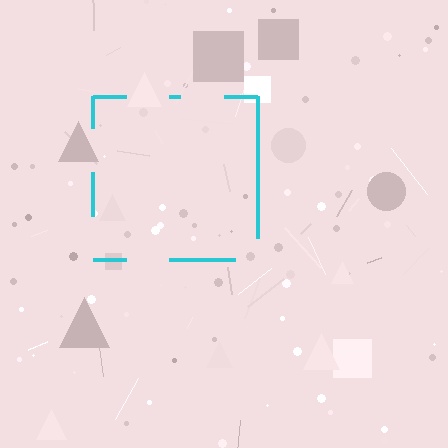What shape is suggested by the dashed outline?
The dashed outline suggests a square.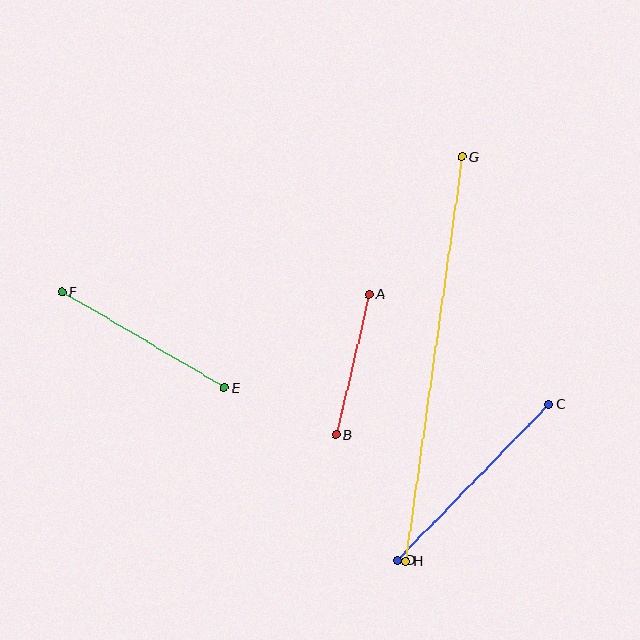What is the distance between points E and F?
The distance is approximately 189 pixels.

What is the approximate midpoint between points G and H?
The midpoint is at approximately (434, 359) pixels.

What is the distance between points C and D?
The distance is approximately 217 pixels.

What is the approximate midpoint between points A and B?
The midpoint is at approximately (352, 365) pixels.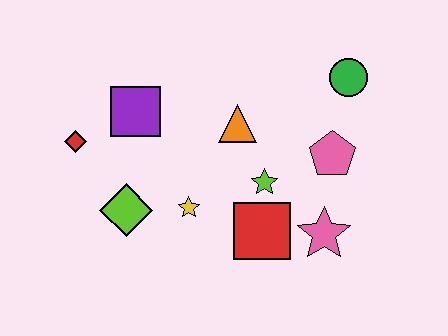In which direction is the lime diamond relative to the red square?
The lime diamond is to the left of the red square.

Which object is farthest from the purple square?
The pink star is farthest from the purple square.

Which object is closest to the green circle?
The pink pentagon is closest to the green circle.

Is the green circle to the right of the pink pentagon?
Yes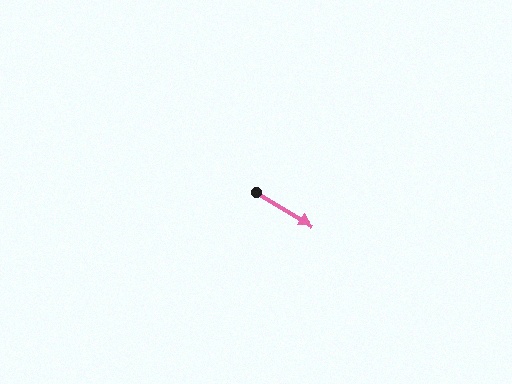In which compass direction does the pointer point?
Southeast.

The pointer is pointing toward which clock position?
Roughly 4 o'clock.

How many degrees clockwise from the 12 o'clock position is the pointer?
Approximately 121 degrees.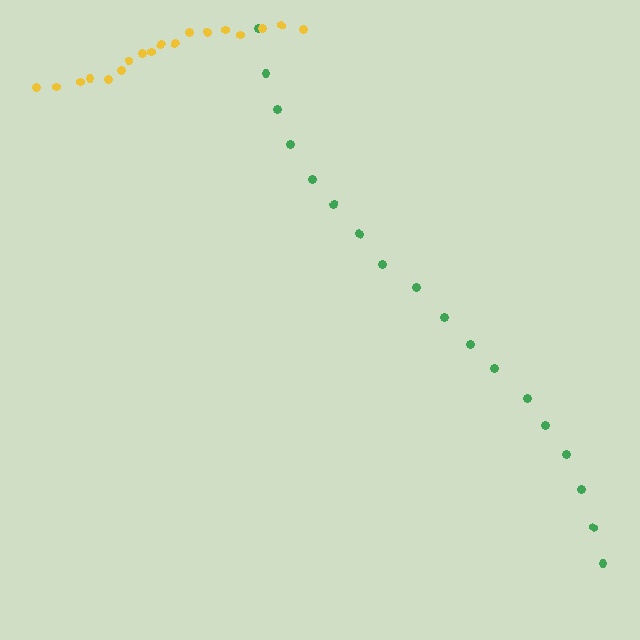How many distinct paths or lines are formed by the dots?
There are 2 distinct paths.